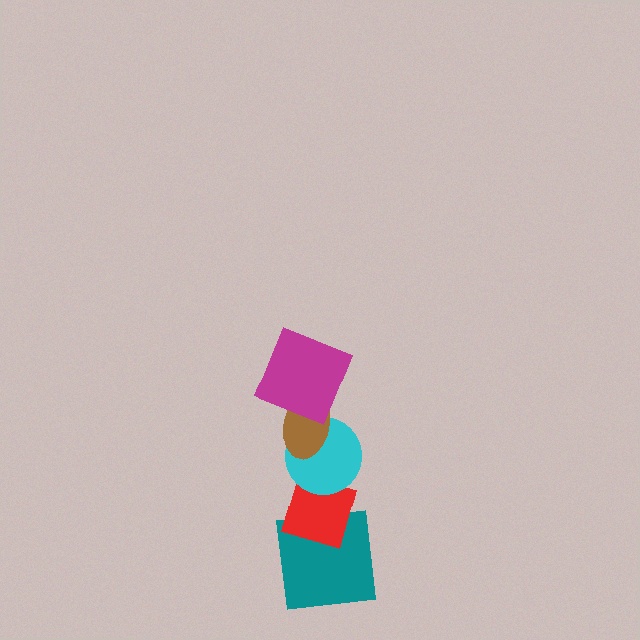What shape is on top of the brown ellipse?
The magenta square is on top of the brown ellipse.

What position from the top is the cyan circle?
The cyan circle is 3rd from the top.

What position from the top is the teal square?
The teal square is 5th from the top.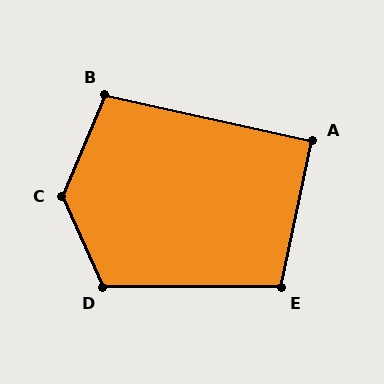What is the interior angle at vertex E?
Approximately 102 degrees (obtuse).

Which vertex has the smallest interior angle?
A, at approximately 90 degrees.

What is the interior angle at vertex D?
Approximately 115 degrees (obtuse).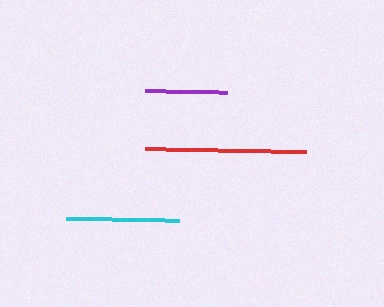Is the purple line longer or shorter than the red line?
The red line is longer than the purple line.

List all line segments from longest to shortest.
From longest to shortest: red, cyan, purple.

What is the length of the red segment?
The red segment is approximately 161 pixels long.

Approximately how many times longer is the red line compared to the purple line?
The red line is approximately 2.0 times the length of the purple line.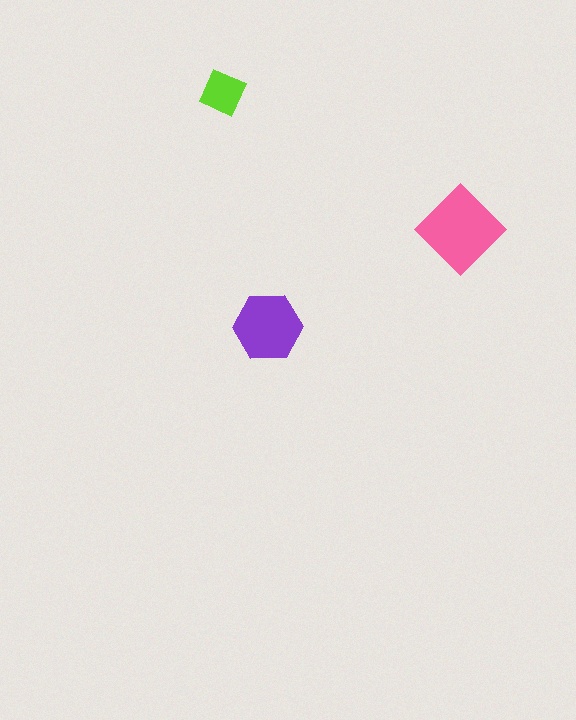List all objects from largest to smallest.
The pink diamond, the purple hexagon, the lime square.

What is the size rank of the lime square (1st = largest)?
3rd.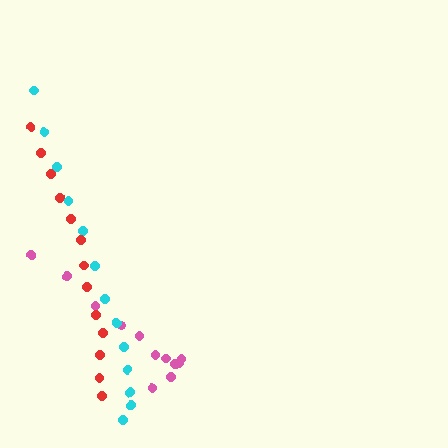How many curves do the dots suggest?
There are 3 distinct paths.